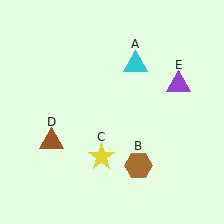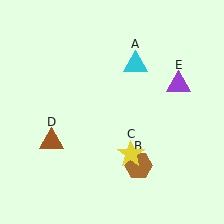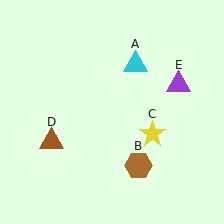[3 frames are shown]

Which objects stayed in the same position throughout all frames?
Cyan triangle (object A) and brown hexagon (object B) and brown triangle (object D) and purple triangle (object E) remained stationary.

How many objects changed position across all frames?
1 object changed position: yellow star (object C).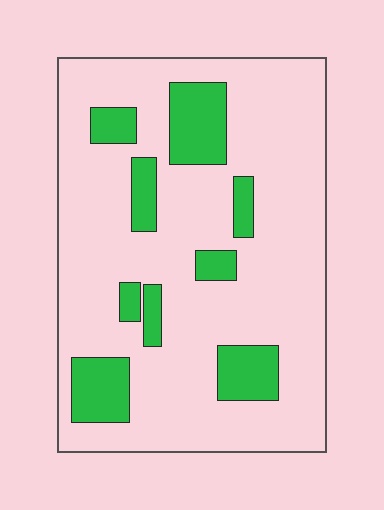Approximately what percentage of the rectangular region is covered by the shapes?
Approximately 20%.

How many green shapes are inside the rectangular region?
9.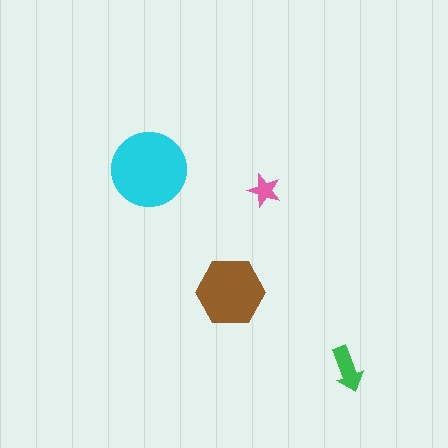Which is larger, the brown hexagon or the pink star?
The brown hexagon.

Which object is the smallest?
The pink star.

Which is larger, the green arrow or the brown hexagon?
The brown hexagon.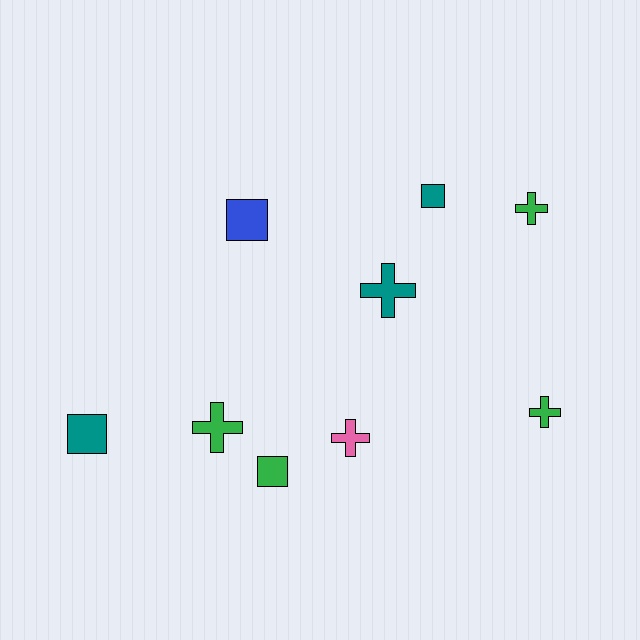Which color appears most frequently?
Green, with 4 objects.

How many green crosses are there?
There are 3 green crosses.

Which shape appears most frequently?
Cross, with 5 objects.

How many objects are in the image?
There are 9 objects.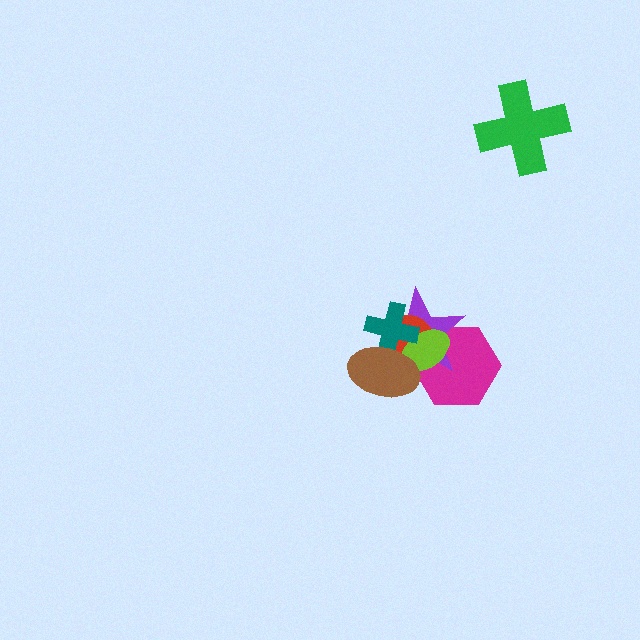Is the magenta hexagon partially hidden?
Yes, it is partially covered by another shape.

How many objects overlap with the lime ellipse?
5 objects overlap with the lime ellipse.